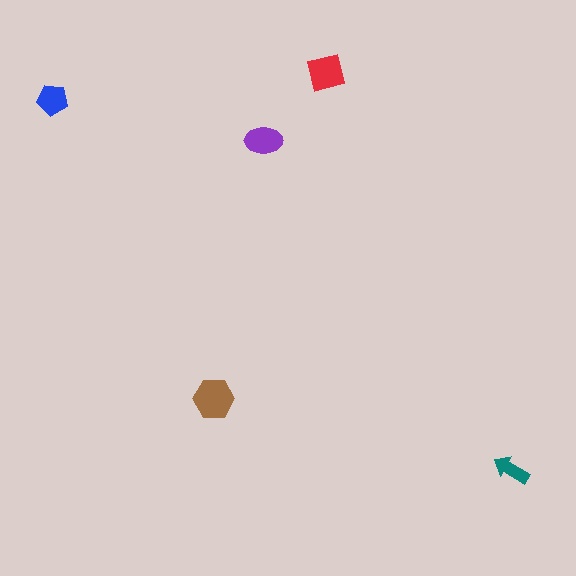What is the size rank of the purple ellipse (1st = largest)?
3rd.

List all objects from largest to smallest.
The brown hexagon, the red square, the purple ellipse, the blue pentagon, the teal arrow.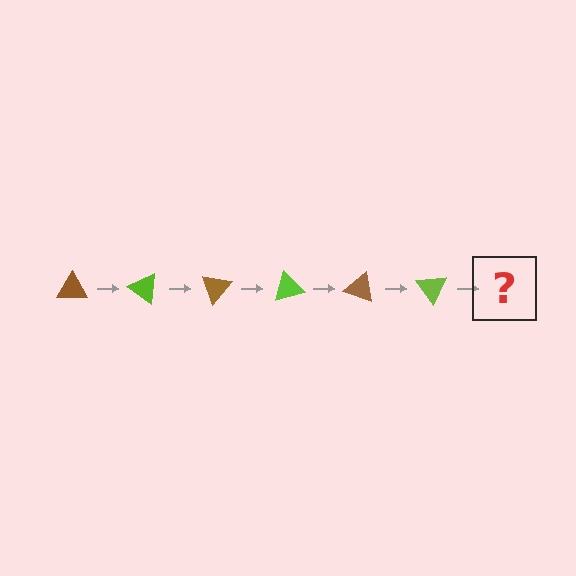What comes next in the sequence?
The next element should be a brown triangle, rotated 210 degrees from the start.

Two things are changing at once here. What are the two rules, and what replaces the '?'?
The two rules are that it rotates 35 degrees each step and the color cycles through brown and lime. The '?' should be a brown triangle, rotated 210 degrees from the start.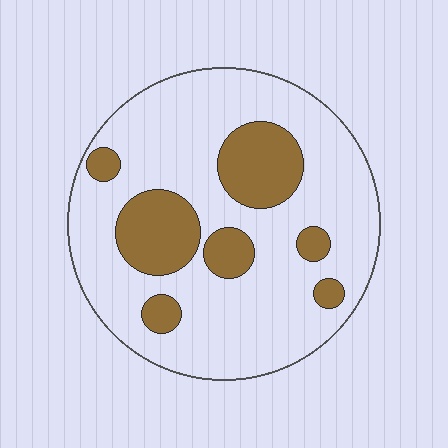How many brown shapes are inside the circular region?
7.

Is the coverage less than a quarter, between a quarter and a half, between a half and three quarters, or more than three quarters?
Less than a quarter.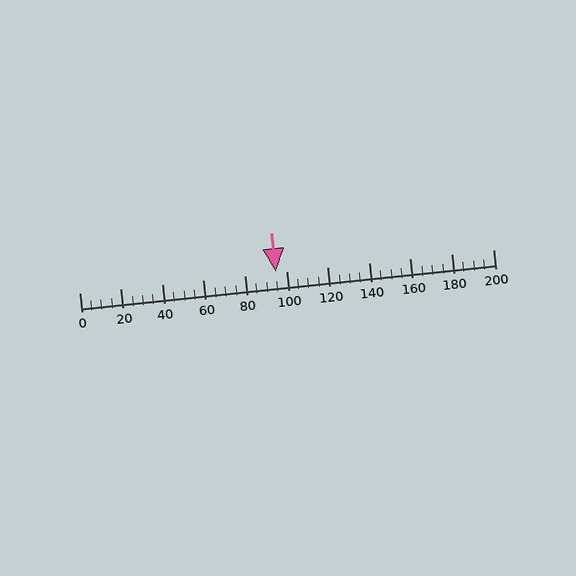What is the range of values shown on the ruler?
The ruler shows values from 0 to 200.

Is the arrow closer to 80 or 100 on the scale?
The arrow is closer to 100.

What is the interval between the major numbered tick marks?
The major tick marks are spaced 20 units apart.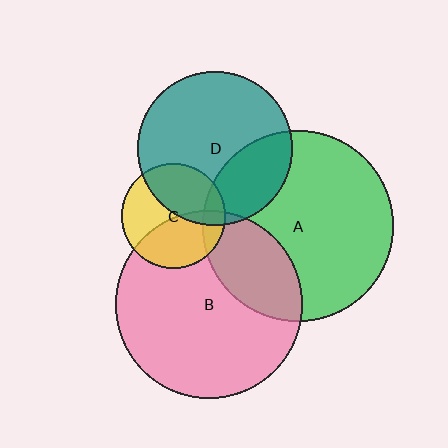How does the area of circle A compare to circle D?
Approximately 1.5 times.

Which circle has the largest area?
Circle A (green).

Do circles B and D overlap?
Yes.